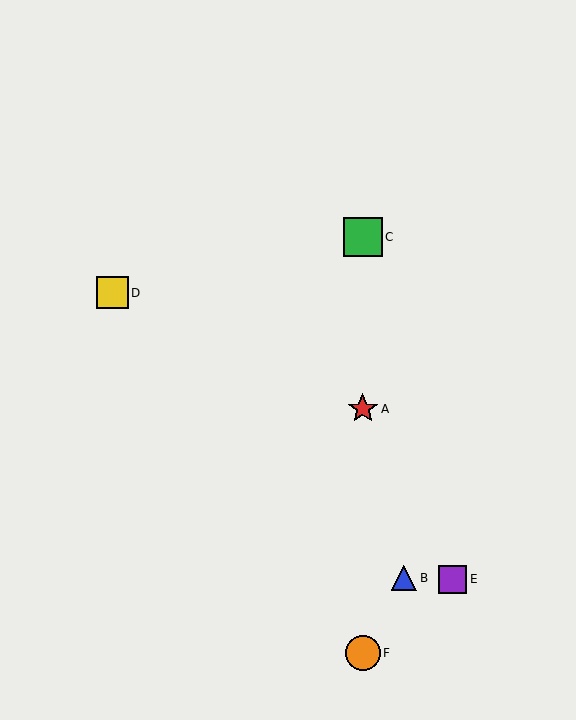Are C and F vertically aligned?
Yes, both are at x≈363.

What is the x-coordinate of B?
Object B is at x≈404.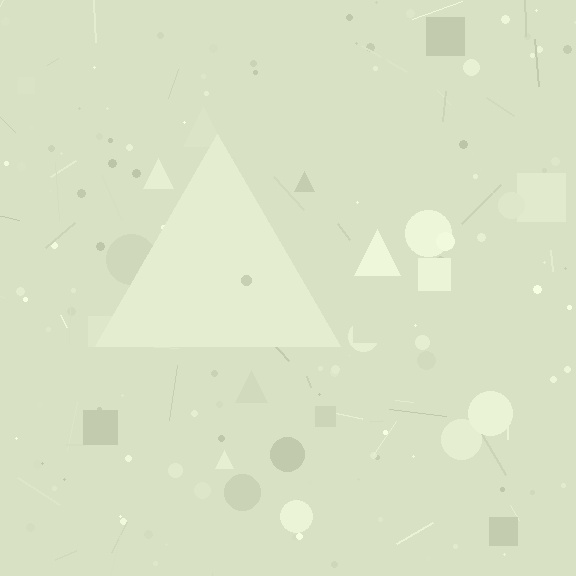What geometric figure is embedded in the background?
A triangle is embedded in the background.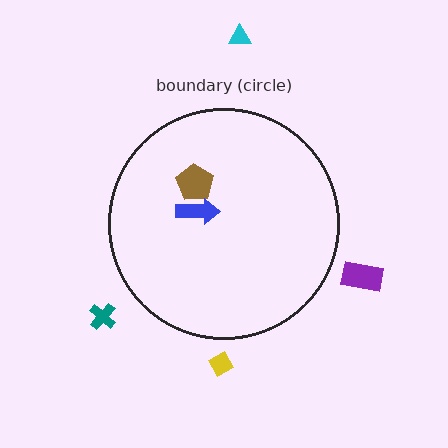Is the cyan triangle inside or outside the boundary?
Outside.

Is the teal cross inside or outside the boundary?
Outside.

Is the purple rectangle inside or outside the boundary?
Outside.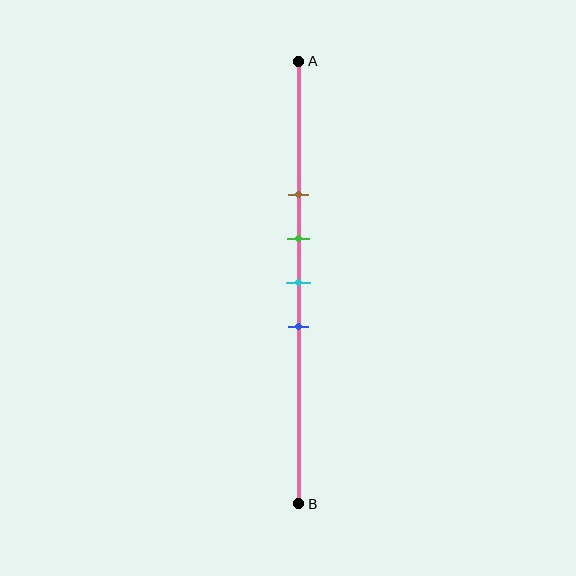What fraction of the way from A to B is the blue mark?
The blue mark is approximately 60% (0.6) of the way from A to B.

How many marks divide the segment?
There are 4 marks dividing the segment.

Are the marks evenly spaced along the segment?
Yes, the marks are approximately evenly spaced.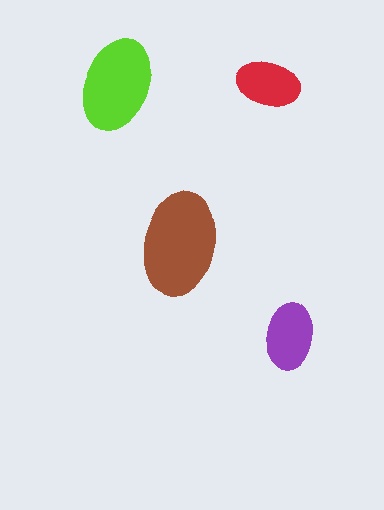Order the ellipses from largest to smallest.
the brown one, the lime one, the purple one, the red one.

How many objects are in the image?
There are 4 objects in the image.